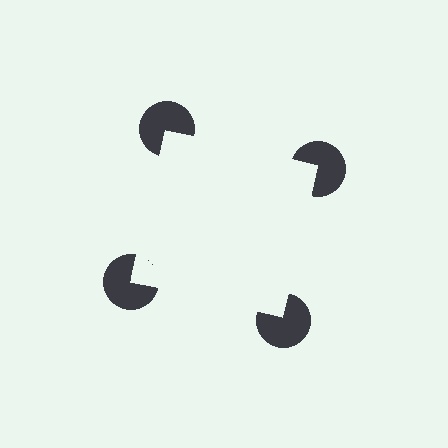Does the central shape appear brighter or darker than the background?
It typically appears slightly brighter than the background, even though no actual brightness change is drawn.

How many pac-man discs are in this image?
There are 4 — one at each vertex of the illusory square.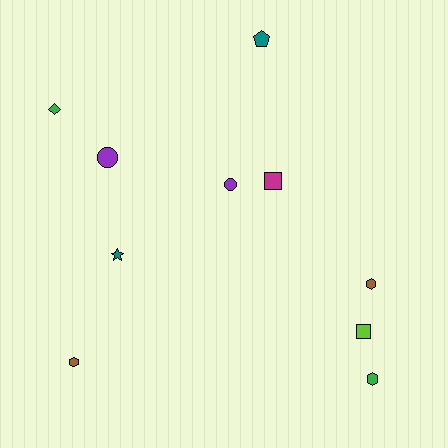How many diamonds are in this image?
There is 1 diamond.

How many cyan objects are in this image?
There are no cyan objects.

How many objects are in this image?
There are 10 objects.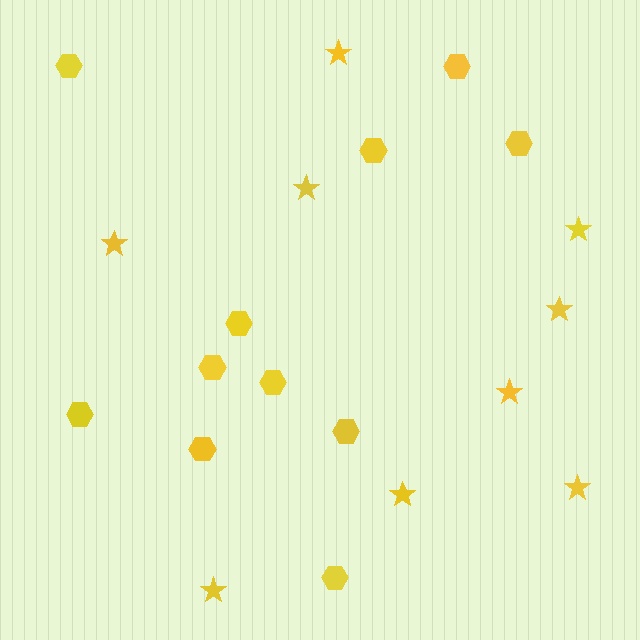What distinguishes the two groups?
There are 2 groups: one group of stars (9) and one group of hexagons (11).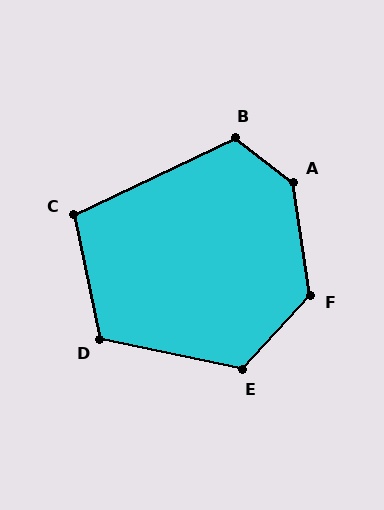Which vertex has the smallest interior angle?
C, at approximately 104 degrees.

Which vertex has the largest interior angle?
A, at approximately 136 degrees.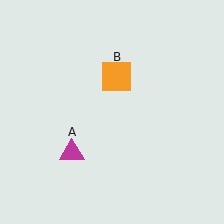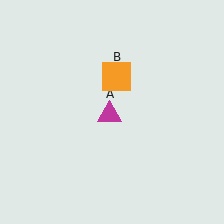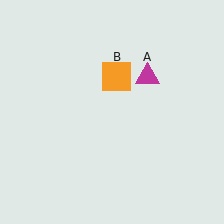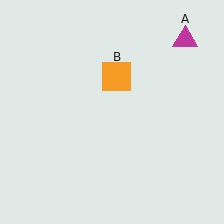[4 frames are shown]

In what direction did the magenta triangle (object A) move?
The magenta triangle (object A) moved up and to the right.